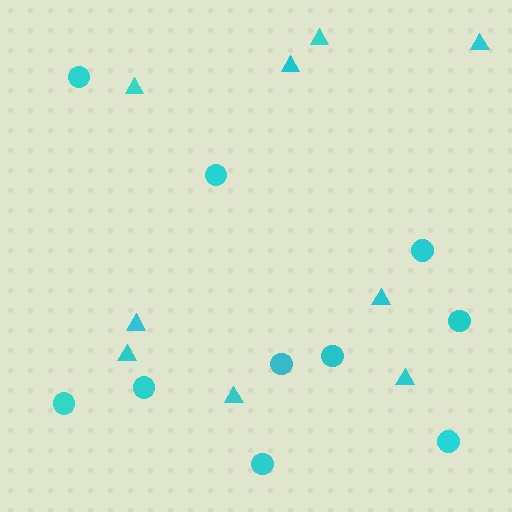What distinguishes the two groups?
There are 2 groups: one group of triangles (9) and one group of circles (10).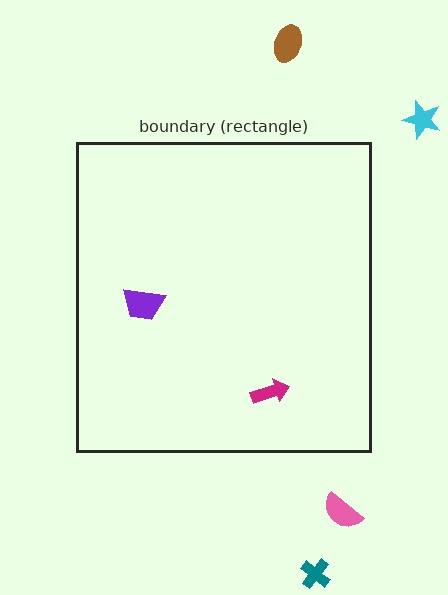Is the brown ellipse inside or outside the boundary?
Outside.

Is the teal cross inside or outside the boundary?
Outside.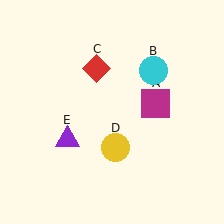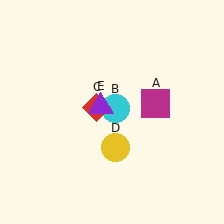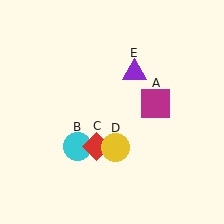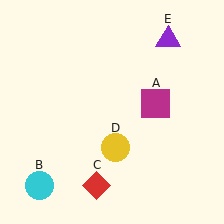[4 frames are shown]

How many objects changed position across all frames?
3 objects changed position: cyan circle (object B), red diamond (object C), purple triangle (object E).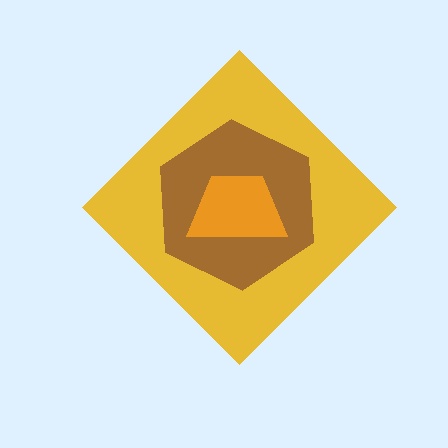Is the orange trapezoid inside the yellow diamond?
Yes.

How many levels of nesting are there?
3.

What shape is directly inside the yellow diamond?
The brown hexagon.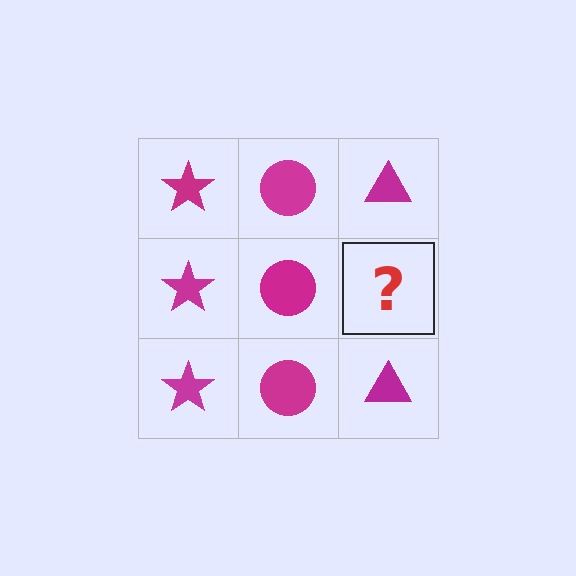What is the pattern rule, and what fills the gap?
The rule is that each column has a consistent shape. The gap should be filled with a magenta triangle.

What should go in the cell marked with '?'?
The missing cell should contain a magenta triangle.